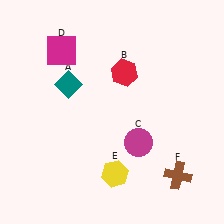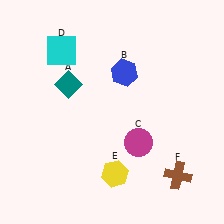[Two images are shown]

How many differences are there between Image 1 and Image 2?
There are 2 differences between the two images.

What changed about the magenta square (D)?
In Image 1, D is magenta. In Image 2, it changed to cyan.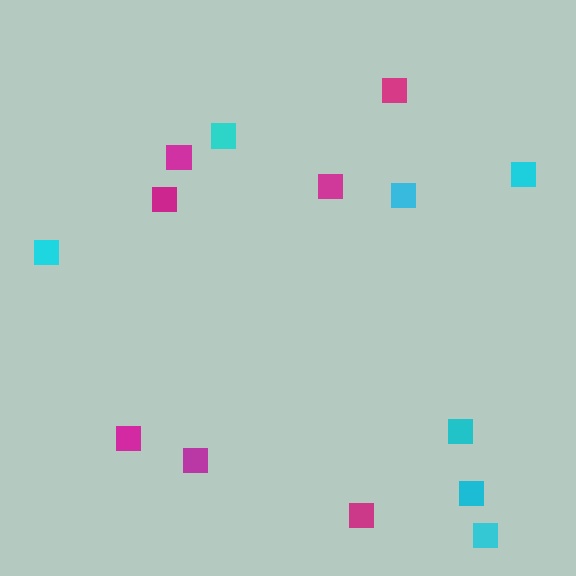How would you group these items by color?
There are 2 groups: one group of cyan squares (7) and one group of magenta squares (7).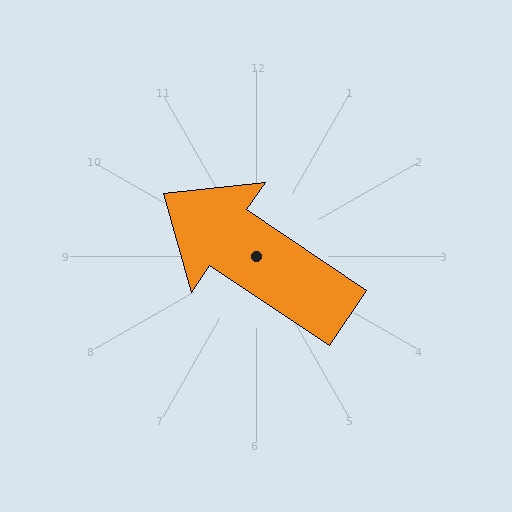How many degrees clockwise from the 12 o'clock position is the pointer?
Approximately 304 degrees.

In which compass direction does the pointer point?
Northwest.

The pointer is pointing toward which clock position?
Roughly 10 o'clock.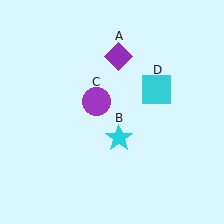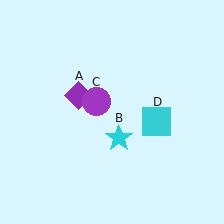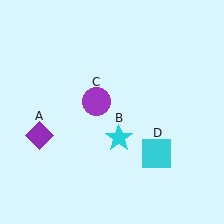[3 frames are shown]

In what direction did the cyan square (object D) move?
The cyan square (object D) moved down.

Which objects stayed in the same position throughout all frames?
Cyan star (object B) and purple circle (object C) remained stationary.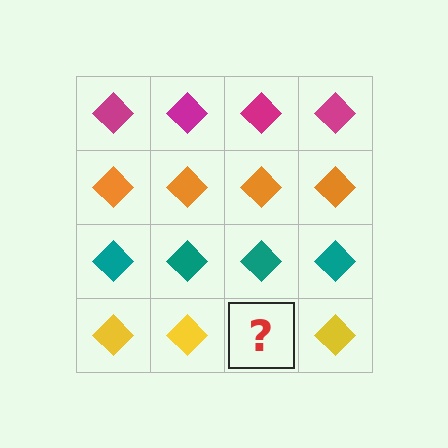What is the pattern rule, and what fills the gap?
The rule is that each row has a consistent color. The gap should be filled with a yellow diamond.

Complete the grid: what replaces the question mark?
The question mark should be replaced with a yellow diamond.